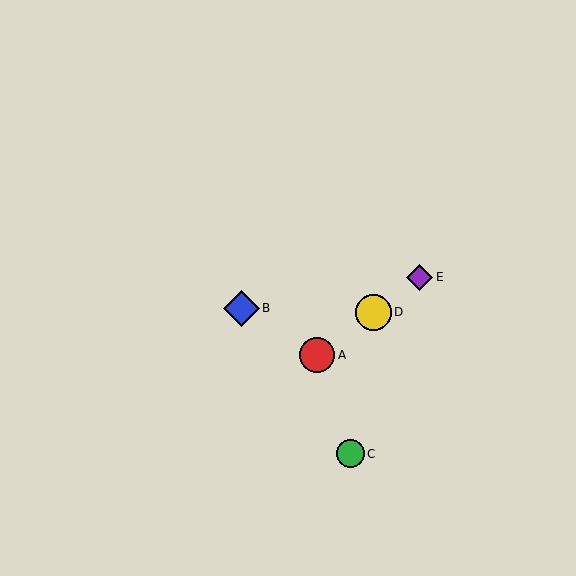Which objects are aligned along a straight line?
Objects A, D, E are aligned along a straight line.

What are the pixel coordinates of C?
Object C is at (351, 454).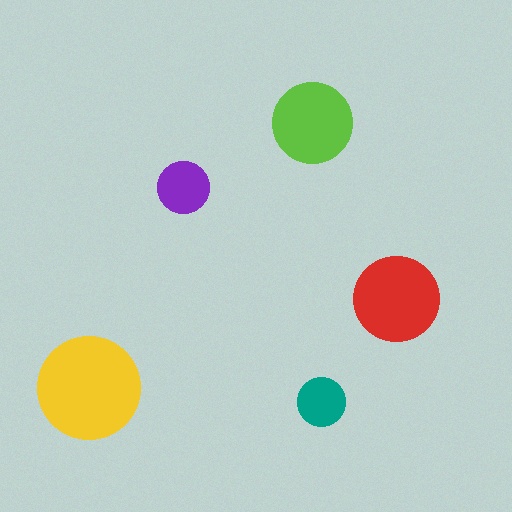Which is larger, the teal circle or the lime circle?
The lime one.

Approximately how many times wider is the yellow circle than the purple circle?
About 2 times wider.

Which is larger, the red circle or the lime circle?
The red one.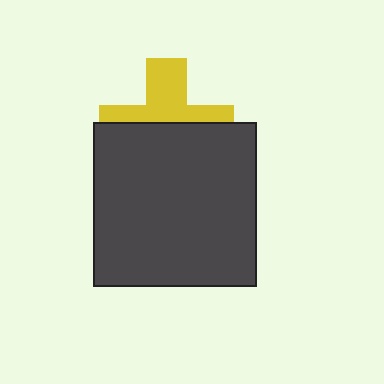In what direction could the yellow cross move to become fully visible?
The yellow cross could move up. That would shift it out from behind the dark gray square entirely.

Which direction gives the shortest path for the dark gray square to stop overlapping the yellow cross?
Moving down gives the shortest separation.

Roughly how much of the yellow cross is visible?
A small part of it is visible (roughly 44%).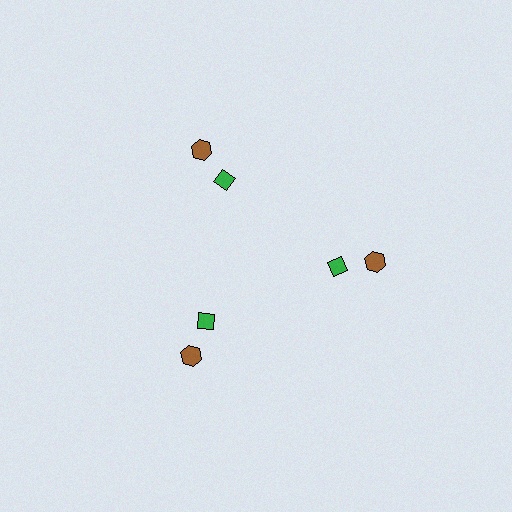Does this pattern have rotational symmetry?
Yes, this pattern has 3-fold rotational symmetry. It looks the same after rotating 120 degrees around the center.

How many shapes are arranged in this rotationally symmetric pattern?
There are 6 shapes, arranged in 3 groups of 2.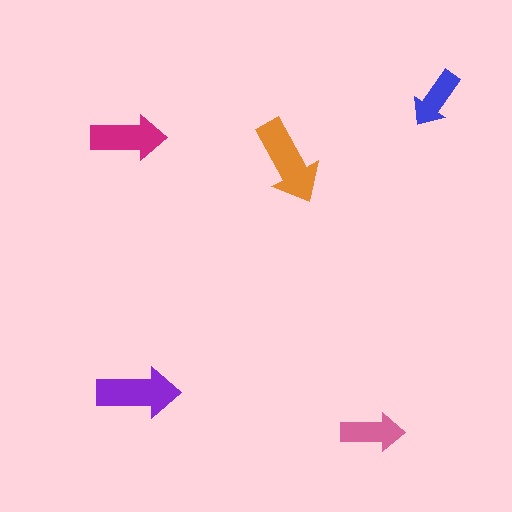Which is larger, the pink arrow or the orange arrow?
The orange one.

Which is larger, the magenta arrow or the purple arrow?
The purple one.